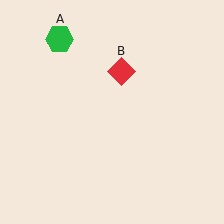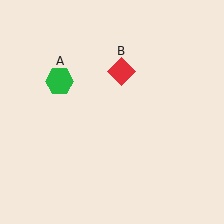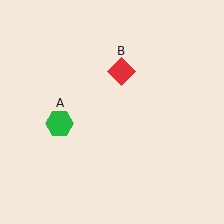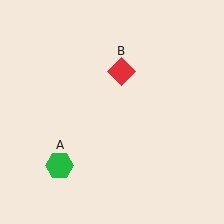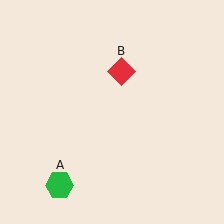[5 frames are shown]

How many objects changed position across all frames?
1 object changed position: green hexagon (object A).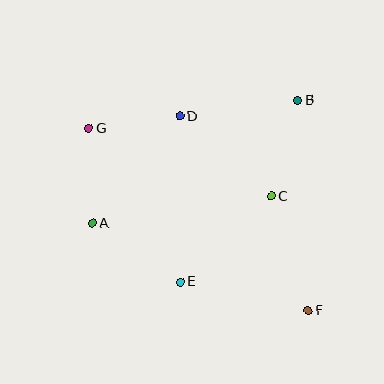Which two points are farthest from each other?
Points F and G are farthest from each other.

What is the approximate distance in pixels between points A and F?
The distance between A and F is approximately 232 pixels.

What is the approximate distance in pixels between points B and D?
The distance between B and D is approximately 119 pixels.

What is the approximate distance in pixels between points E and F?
The distance between E and F is approximately 131 pixels.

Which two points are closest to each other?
Points D and G are closest to each other.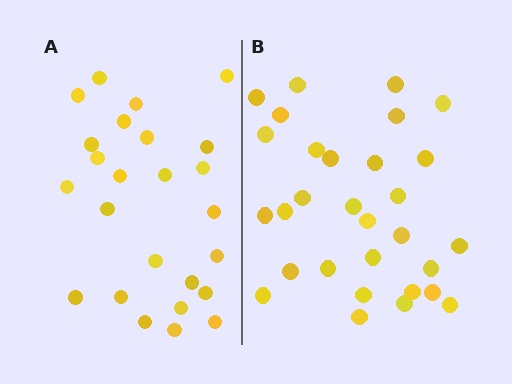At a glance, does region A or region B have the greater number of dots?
Region B (the right region) has more dots.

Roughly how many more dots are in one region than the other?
Region B has about 5 more dots than region A.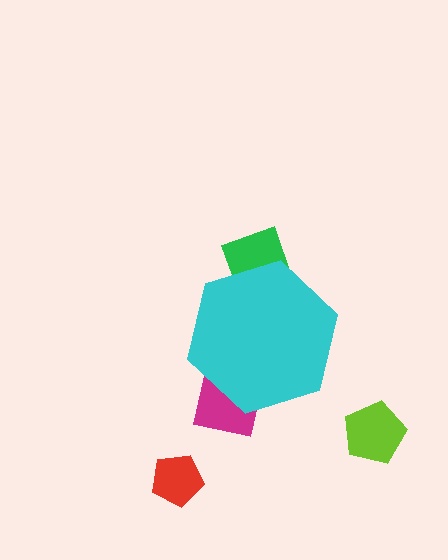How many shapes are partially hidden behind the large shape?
2 shapes are partially hidden.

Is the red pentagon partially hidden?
No, the red pentagon is fully visible.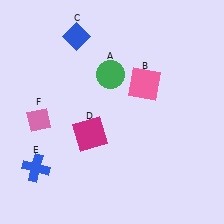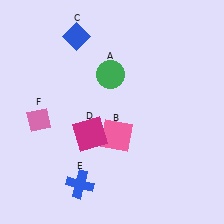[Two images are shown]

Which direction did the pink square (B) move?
The pink square (B) moved down.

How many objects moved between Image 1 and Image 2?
2 objects moved between the two images.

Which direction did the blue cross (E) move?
The blue cross (E) moved right.